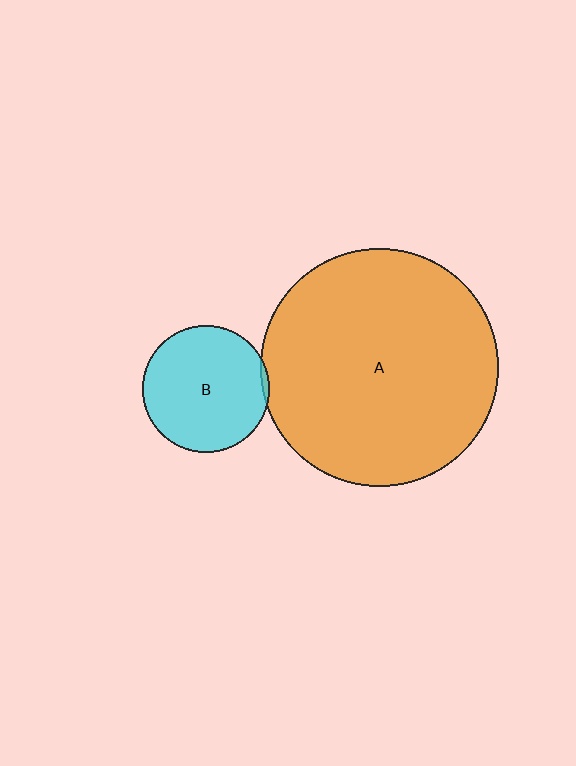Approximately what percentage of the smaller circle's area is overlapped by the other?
Approximately 5%.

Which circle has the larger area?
Circle A (orange).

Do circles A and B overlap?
Yes.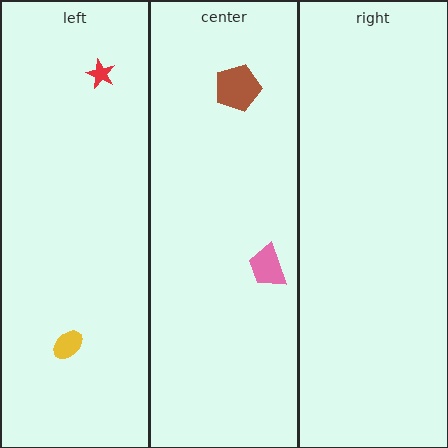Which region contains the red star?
The left region.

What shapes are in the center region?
The brown pentagon, the pink trapezoid.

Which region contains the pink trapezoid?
The center region.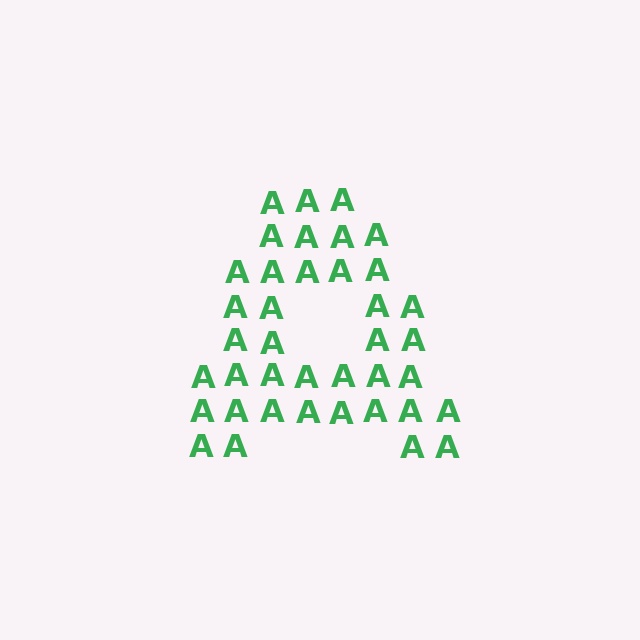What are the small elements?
The small elements are letter A's.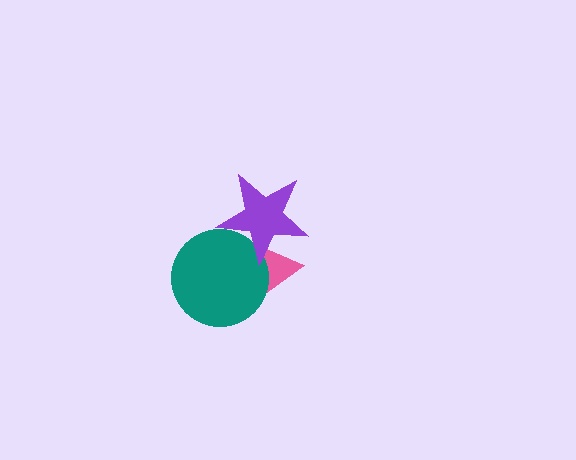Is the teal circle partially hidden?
Yes, it is partially covered by another shape.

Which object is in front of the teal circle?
The purple star is in front of the teal circle.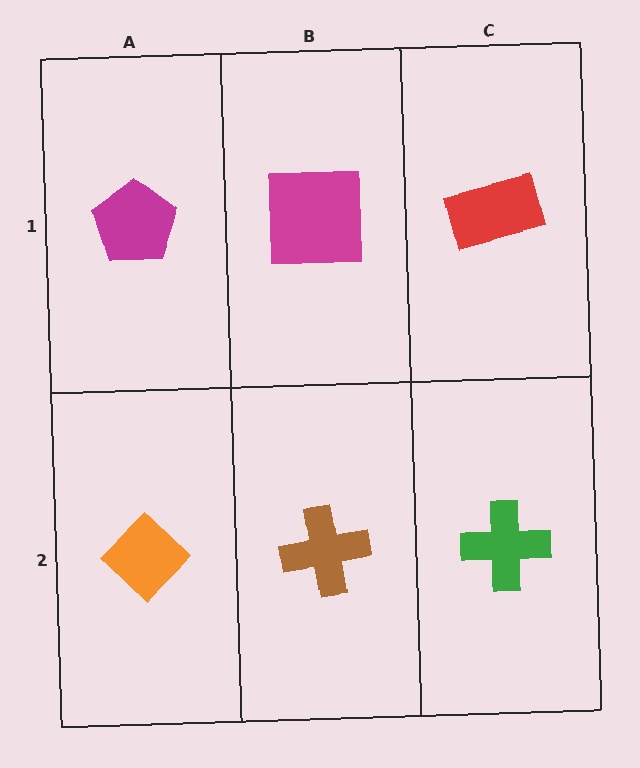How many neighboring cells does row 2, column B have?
3.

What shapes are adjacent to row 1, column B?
A brown cross (row 2, column B), a magenta pentagon (row 1, column A), a red rectangle (row 1, column C).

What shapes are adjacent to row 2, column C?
A red rectangle (row 1, column C), a brown cross (row 2, column B).